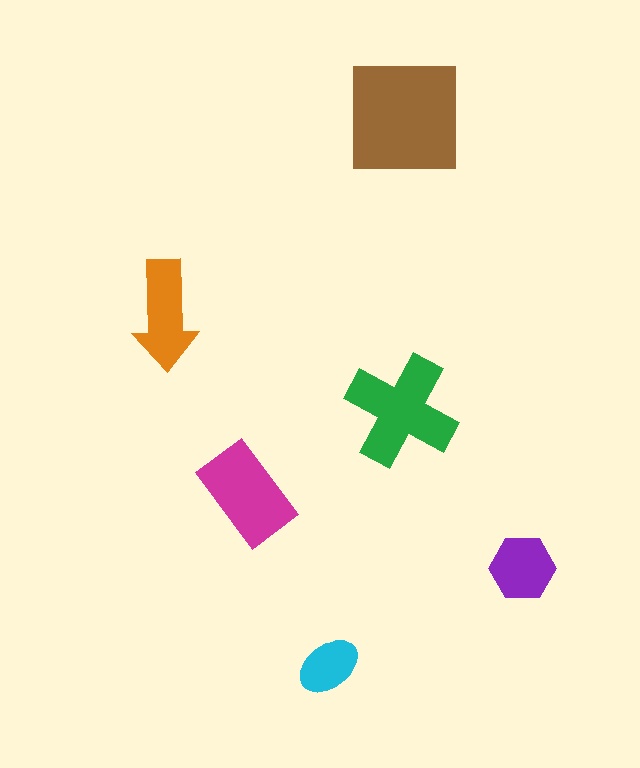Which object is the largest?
The brown square.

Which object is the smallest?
The cyan ellipse.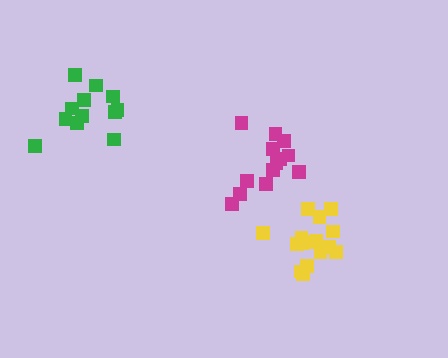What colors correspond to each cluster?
The clusters are colored: magenta, yellow, green.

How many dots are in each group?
Group 1: 13 dots, Group 2: 16 dots, Group 3: 12 dots (41 total).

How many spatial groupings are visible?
There are 3 spatial groupings.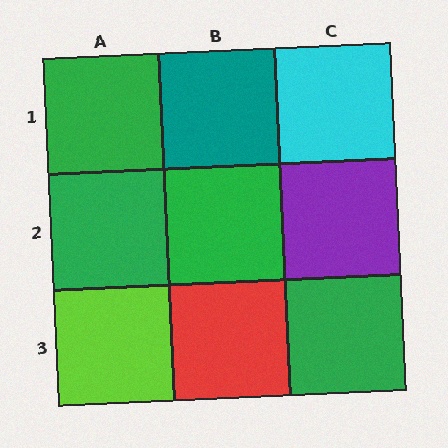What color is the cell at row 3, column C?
Green.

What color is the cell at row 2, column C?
Purple.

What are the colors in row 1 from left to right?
Green, teal, cyan.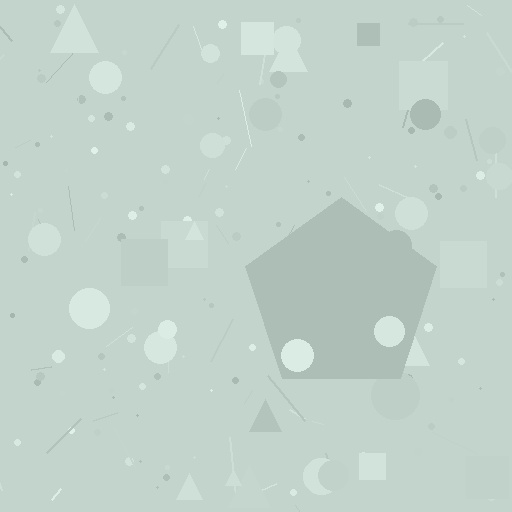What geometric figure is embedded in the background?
A pentagon is embedded in the background.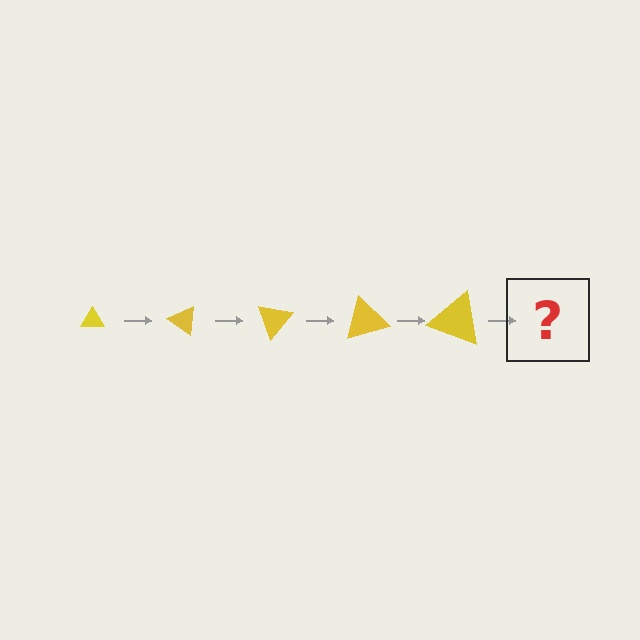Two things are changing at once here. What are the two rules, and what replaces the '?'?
The two rules are that the triangle grows larger each step and it rotates 35 degrees each step. The '?' should be a triangle, larger than the previous one and rotated 175 degrees from the start.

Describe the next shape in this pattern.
It should be a triangle, larger than the previous one and rotated 175 degrees from the start.